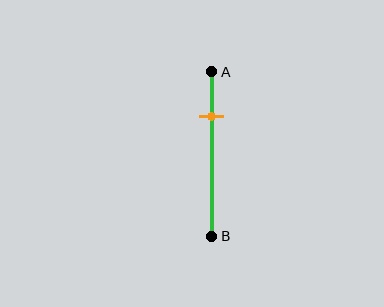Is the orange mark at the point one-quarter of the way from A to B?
Yes, the mark is approximately at the one-quarter point.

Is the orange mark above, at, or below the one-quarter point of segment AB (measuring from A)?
The orange mark is approximately at the one-quarter point of segment AB.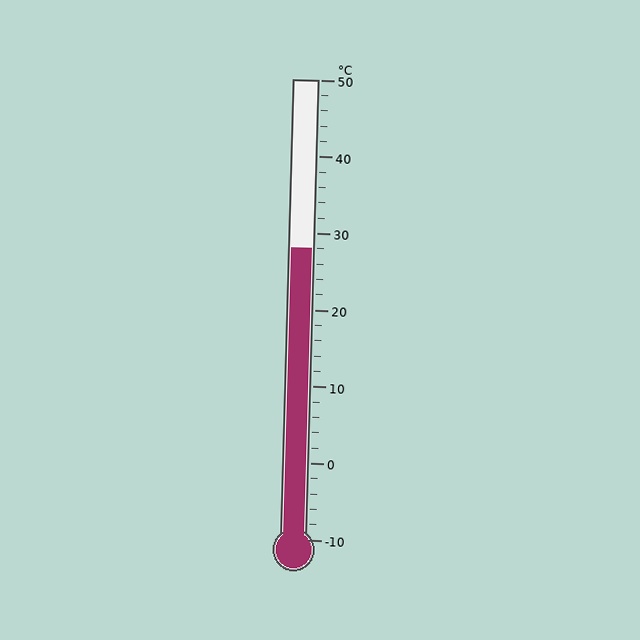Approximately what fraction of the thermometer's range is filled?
The thermometer is filled to approximately 65% of its range.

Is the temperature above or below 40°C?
The temperature is below 40°C.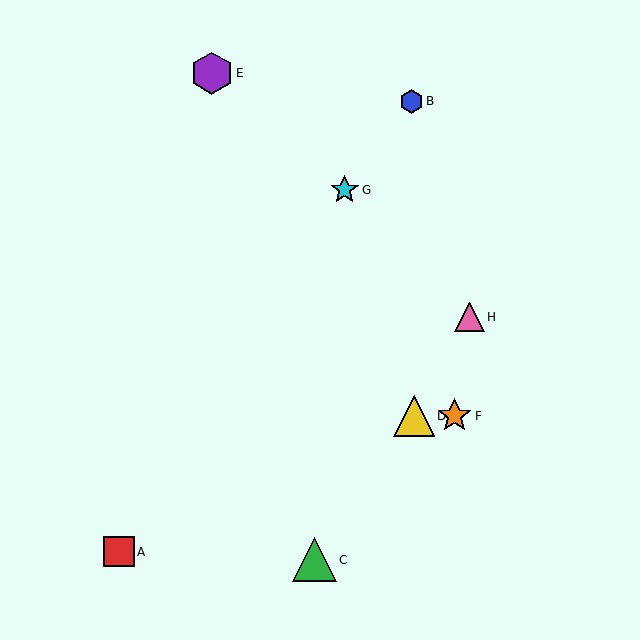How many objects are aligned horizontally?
2 objects (D, F) are aligned horizontally.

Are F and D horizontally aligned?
Yes, both are at y≈416.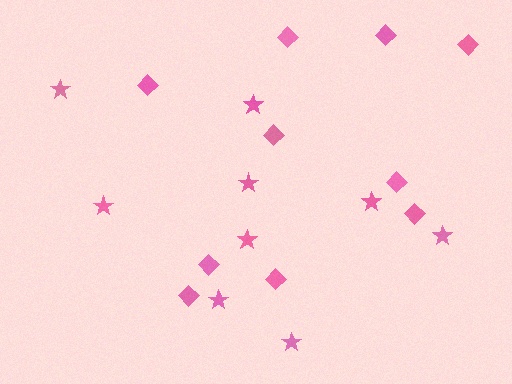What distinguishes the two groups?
There are 2 groups: one group of stars (9) and one group of diamonds (10).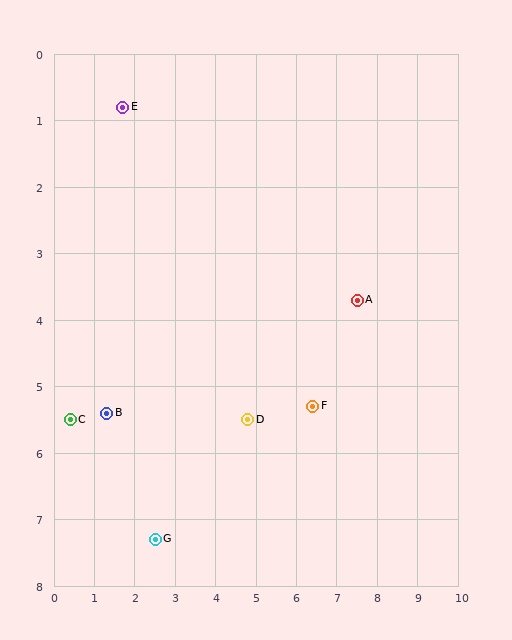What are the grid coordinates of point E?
Point E is at approximately (1.7, 0.8).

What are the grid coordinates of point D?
Point D is at approximately (4.8, 5.5).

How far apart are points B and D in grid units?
Points B and D are about 3.5 grid units apart.